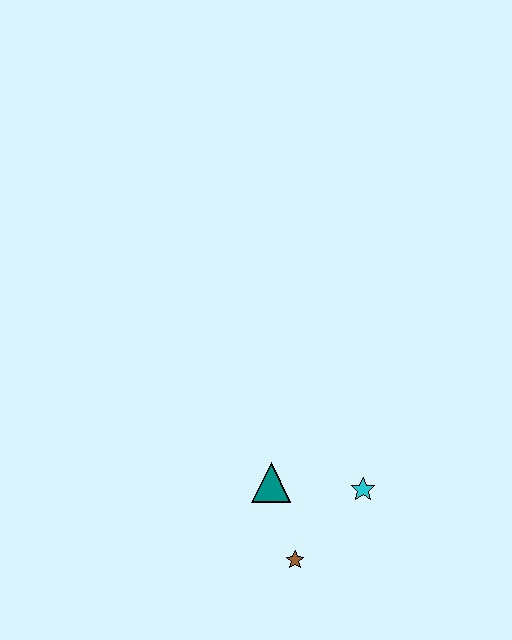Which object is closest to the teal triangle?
The brown star is closest to the teal triangle.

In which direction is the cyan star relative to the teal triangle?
The cyan star is to the right of the teal triangle.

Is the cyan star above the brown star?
Yes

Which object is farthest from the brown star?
The cyan star is farthest from the brown star.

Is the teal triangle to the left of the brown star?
Yes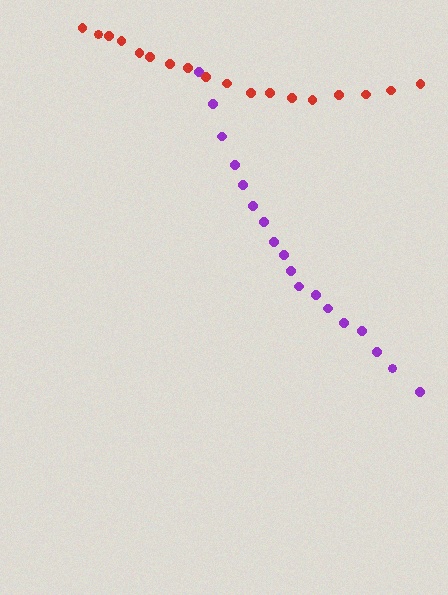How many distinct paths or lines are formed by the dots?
There are 2 distinct paths.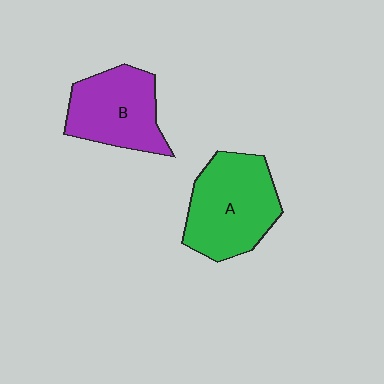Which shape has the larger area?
Shape A (green).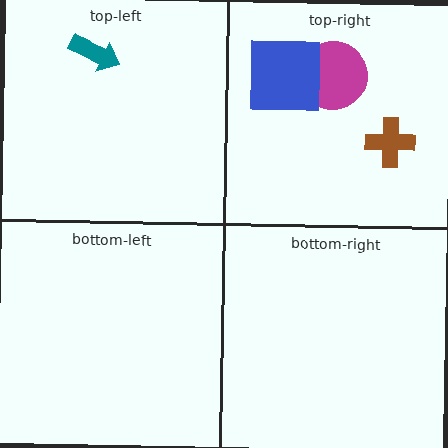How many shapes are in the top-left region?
1.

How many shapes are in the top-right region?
3.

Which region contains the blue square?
The top-right region.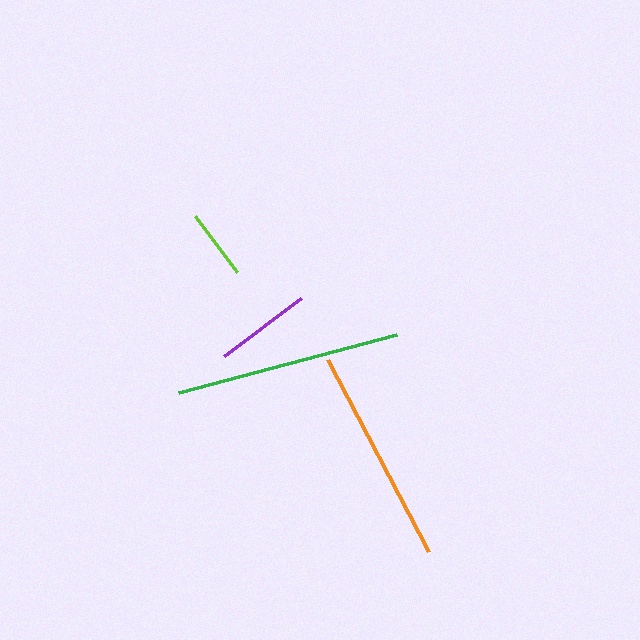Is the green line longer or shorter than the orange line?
The green line is longer than the orange line.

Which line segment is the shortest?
The lime line is the shortest at approximately 71 pixels.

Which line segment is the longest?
The green line is the longest at approximately 226 pixels.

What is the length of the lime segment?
The lime segment is approximately 71 pixels long.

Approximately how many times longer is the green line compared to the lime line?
The green line is approximately 3.2 times the length of the lime line.